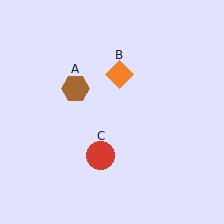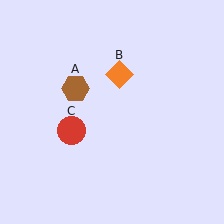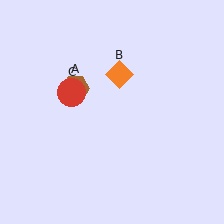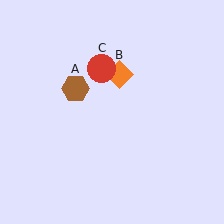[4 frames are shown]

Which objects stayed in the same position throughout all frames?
Brown hexagon (object A) and orange diamond (object B) remained stationary.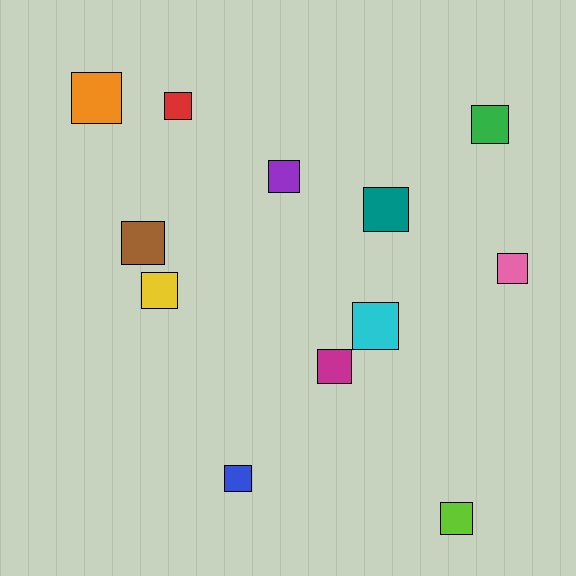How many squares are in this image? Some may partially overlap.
There are 12 squares.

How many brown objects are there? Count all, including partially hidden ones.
There is 1 brown object.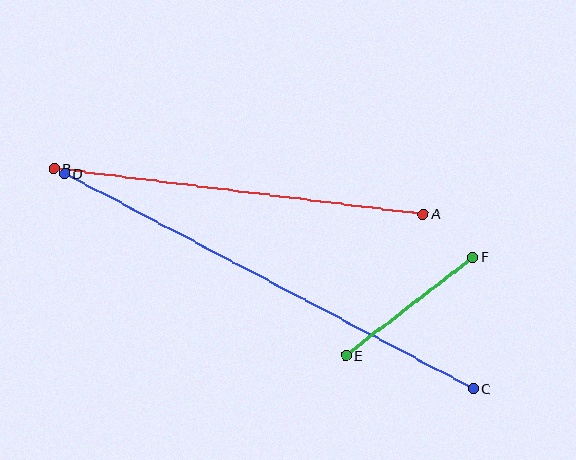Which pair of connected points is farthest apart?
Points C and D are farthest apart.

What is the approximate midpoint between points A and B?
The midpoint is at approximately (239, 191) pixels.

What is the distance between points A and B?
The distance is approximately 372 pixels.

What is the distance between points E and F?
The distance is approximately 161 pixels.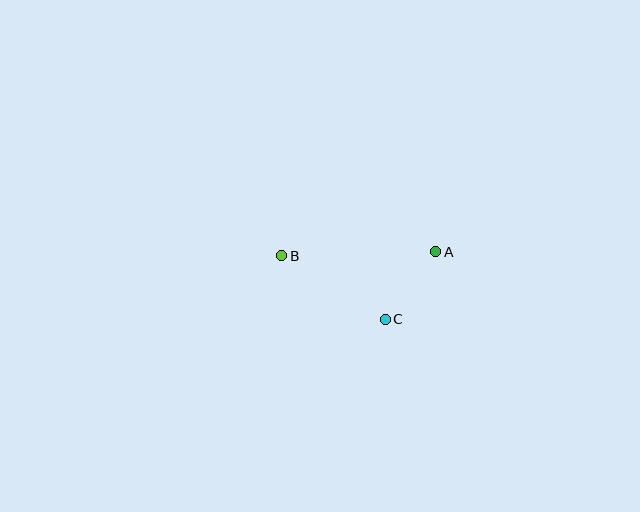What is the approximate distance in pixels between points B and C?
The distance between B and C is approximately 121 pixels.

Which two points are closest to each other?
Points A and C are closest to each other.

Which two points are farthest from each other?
Points A and B are farthest from each other.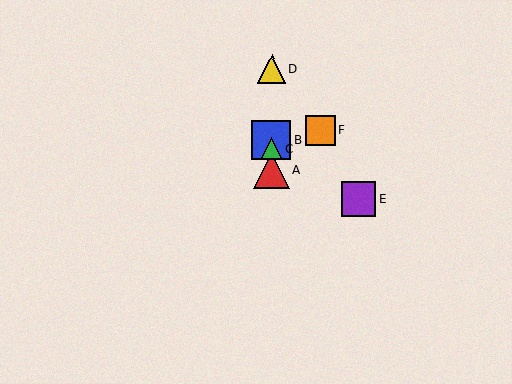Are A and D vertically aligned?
Yes, both are at x≈271.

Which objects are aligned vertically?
Objects A, B, C, D are aligned vertically.